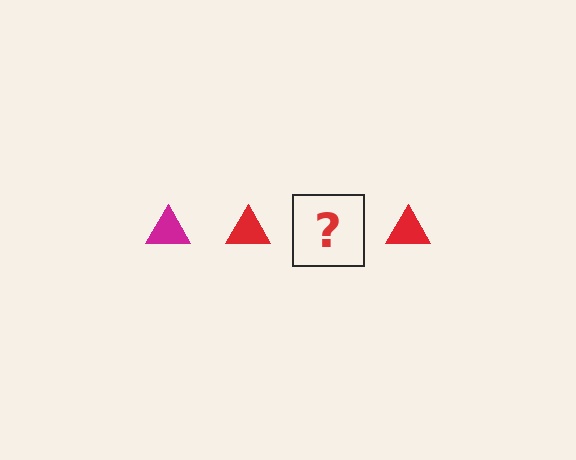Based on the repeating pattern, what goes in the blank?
The blank should be a magenta triangle.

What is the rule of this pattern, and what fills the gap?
The rule is that the pattern cycles through magenta, red triangles. The gap should be filled with a magenta triangle.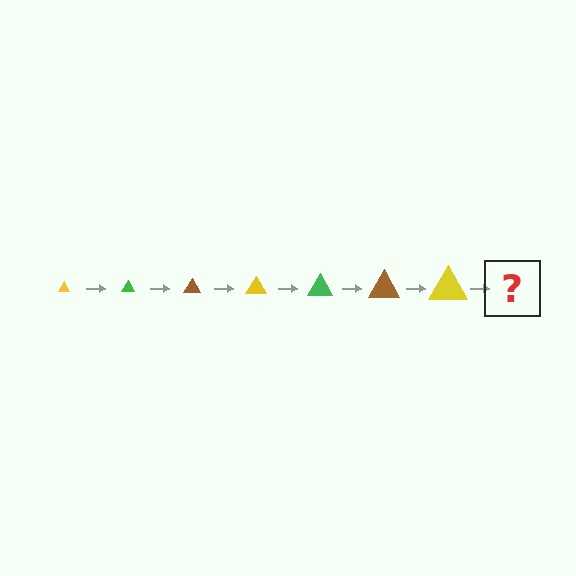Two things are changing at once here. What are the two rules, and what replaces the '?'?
The two rules are that the triangle grows larger each step and the color cycles through yellow, green, and brown. The '?' should be a green triangle, larger than the previous one.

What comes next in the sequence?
The next element should be a green triangle, larger than the previous one.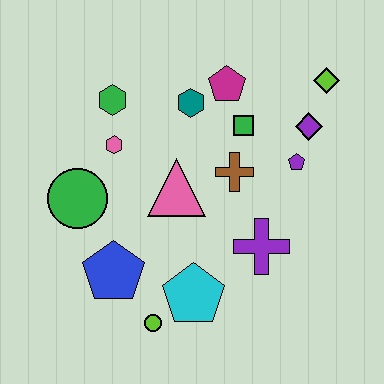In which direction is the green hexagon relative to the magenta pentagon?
The green hexagon is to the left of the magenta pentagon.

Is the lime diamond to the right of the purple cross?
Yes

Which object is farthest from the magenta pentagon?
The lime circle is farthest from the magenta pentagon.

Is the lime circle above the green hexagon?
No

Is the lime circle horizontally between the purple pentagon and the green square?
No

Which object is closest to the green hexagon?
The pink hexagon is closest to the green hexagon.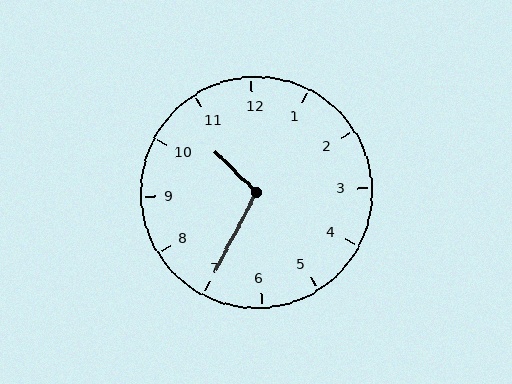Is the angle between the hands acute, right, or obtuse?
It is obtuse.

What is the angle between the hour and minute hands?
Approximately 108 degrees.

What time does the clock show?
10:35.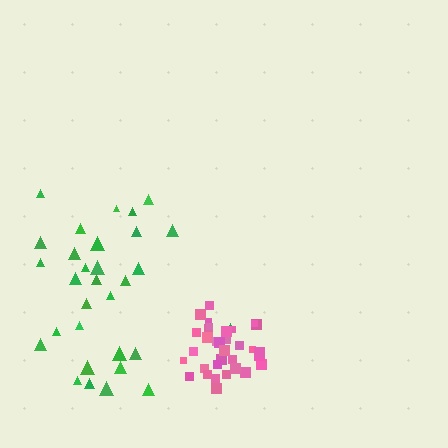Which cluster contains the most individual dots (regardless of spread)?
Pink (34).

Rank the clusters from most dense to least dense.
pink, green.